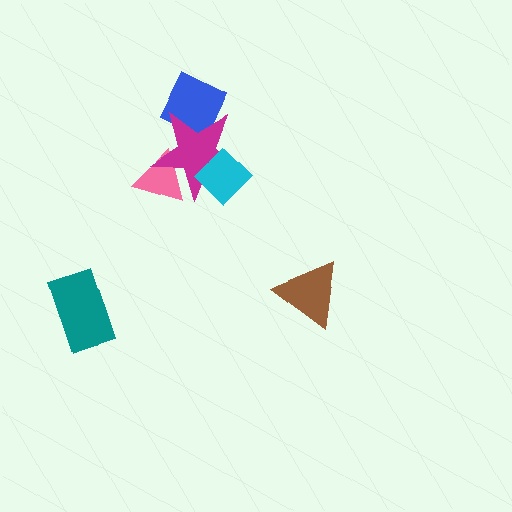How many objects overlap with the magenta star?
3 objects overlap with the magenta star.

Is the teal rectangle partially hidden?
No, no other shape covers it.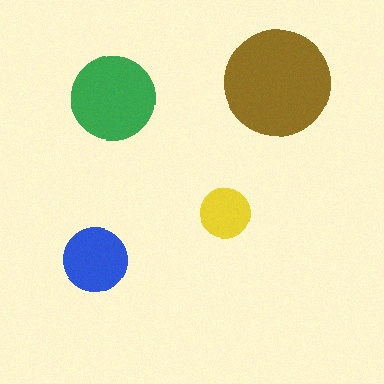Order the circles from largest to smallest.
the brown one, the green one, the blue one, the yellow one.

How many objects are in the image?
There are 4 objects in the image.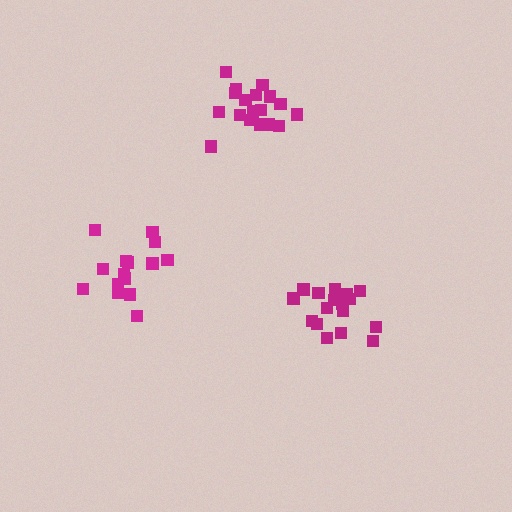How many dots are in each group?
Group 1: 16 dots, Group 2: 18 dots, Group 3: 19 dots (53 total).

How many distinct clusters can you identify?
There are 3 distinct clusters.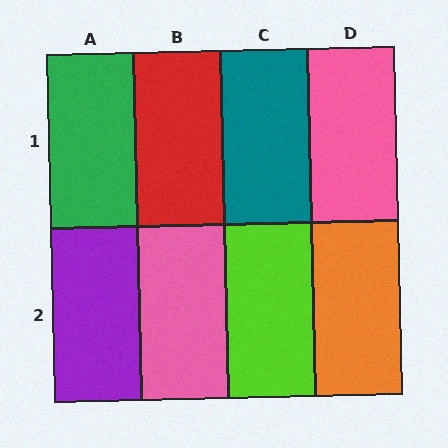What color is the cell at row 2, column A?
Purple.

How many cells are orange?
1 cell is orange.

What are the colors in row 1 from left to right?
Green, red, teal, pink.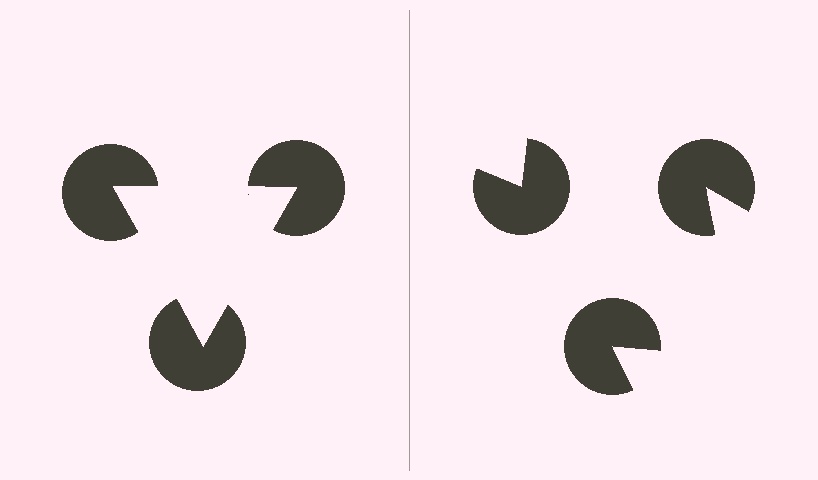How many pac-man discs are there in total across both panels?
6 — 3 on each side.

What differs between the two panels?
The pac-man discs are positioned identically on both sides; only the wedge orientations differ. On the left they align to a triangle; on the right they are misaligned.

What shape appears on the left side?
An illusory triangle.